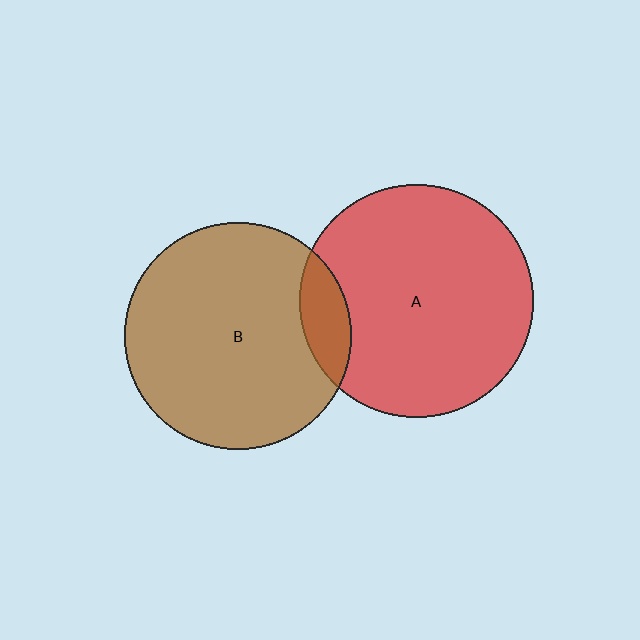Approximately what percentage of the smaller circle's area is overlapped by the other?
Approximately 10%.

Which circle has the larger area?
Circle A (red).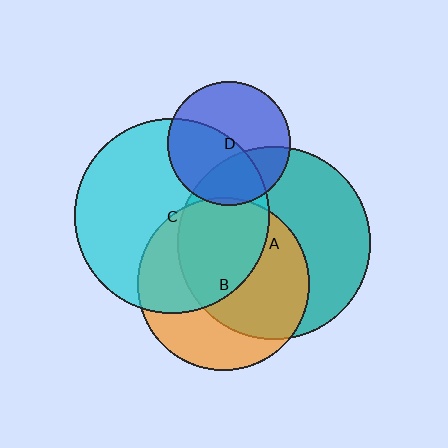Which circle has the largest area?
Circle C (cyan).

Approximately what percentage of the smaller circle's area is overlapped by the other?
Approximately 50%.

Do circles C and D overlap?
Yes.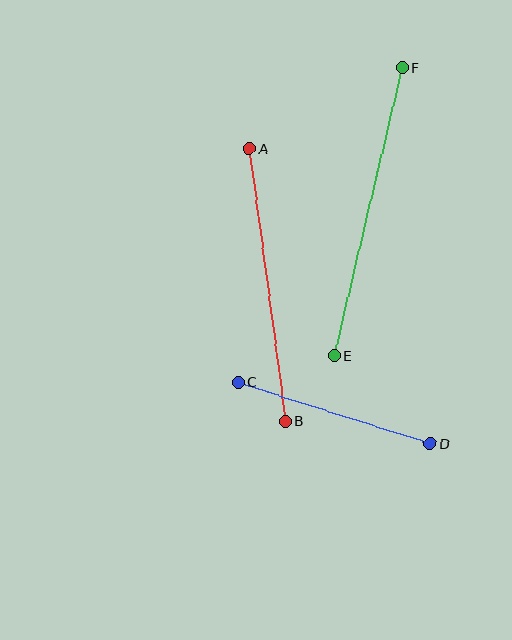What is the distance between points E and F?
The distance is approximately 296 pixels.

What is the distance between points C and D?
The distance is approximately 202 pixels.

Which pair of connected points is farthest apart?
Points E and F are farthest apart.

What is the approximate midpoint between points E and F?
The midpoint is at approximately (368, 212) pixels.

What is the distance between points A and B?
The distance is approximately 274 pixels.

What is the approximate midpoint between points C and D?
The midpoint is at approximately (334, 413) pixels.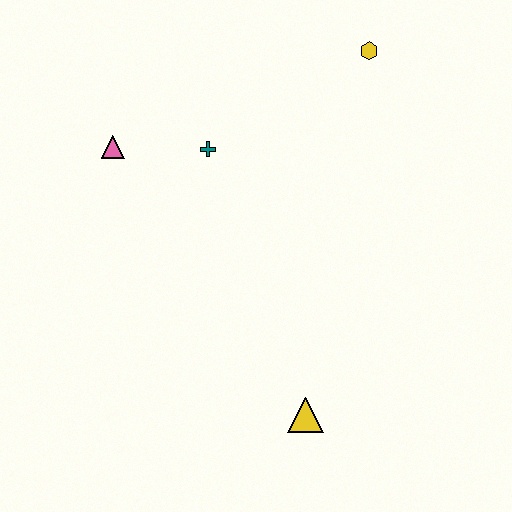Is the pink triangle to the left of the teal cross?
Yes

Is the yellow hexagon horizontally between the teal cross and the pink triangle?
No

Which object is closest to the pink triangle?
The teal cross is closest to the pink triangle.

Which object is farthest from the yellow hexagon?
The yellow triangle is farthest from the yellow hexagon.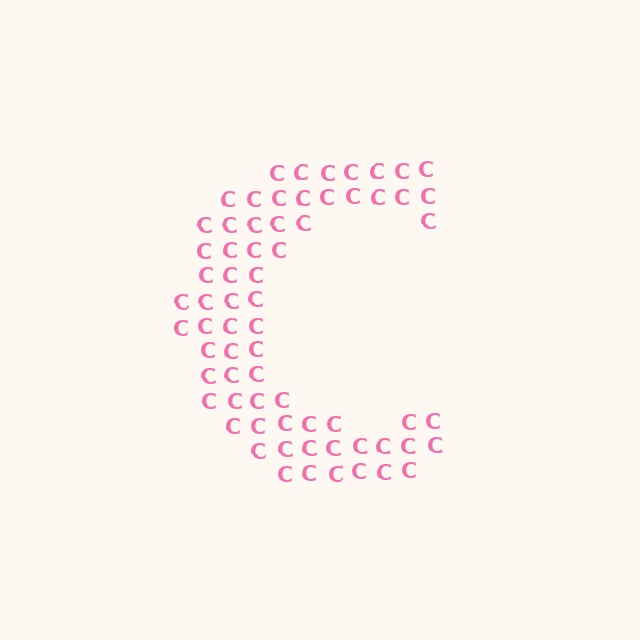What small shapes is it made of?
It is made of small letter C's.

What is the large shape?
The large shape is the letter C.